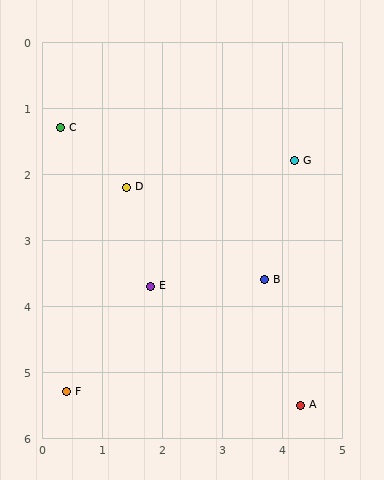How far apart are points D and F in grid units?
Points D and F are about 3.3 grid units apart.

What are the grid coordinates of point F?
Point F is at approximately (0.4, 5.3).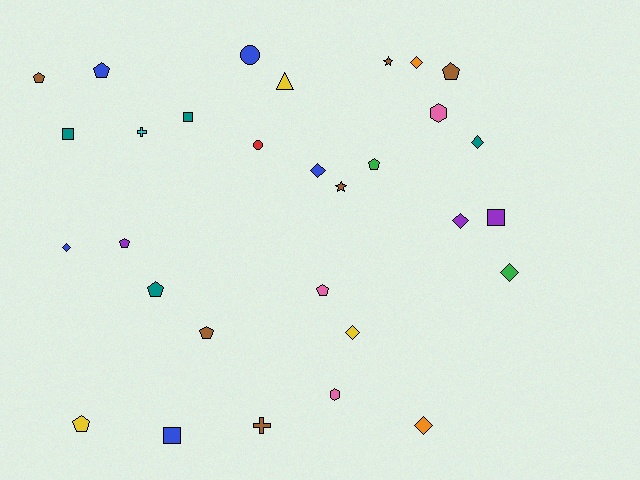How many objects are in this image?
There are 30 objects.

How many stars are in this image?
There are 2 stars.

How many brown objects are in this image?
There are 6 brown objects.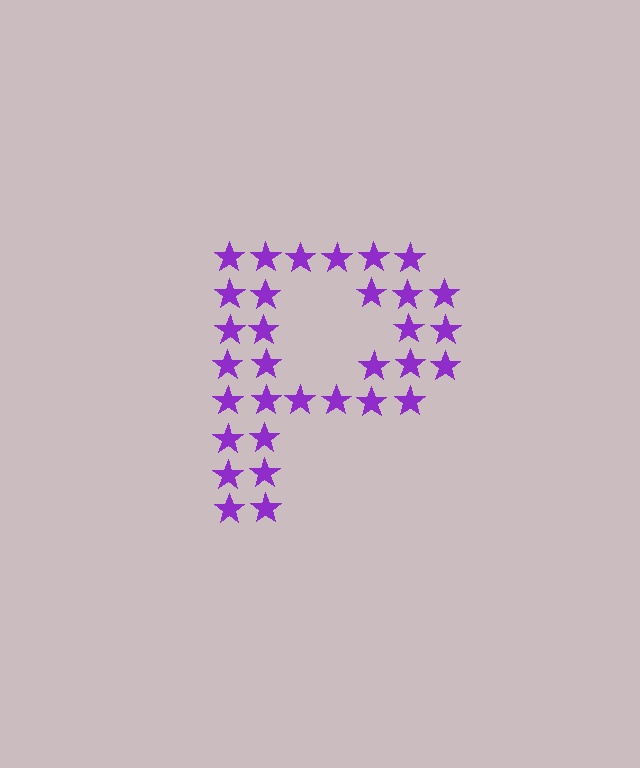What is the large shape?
The large shape is the letter P.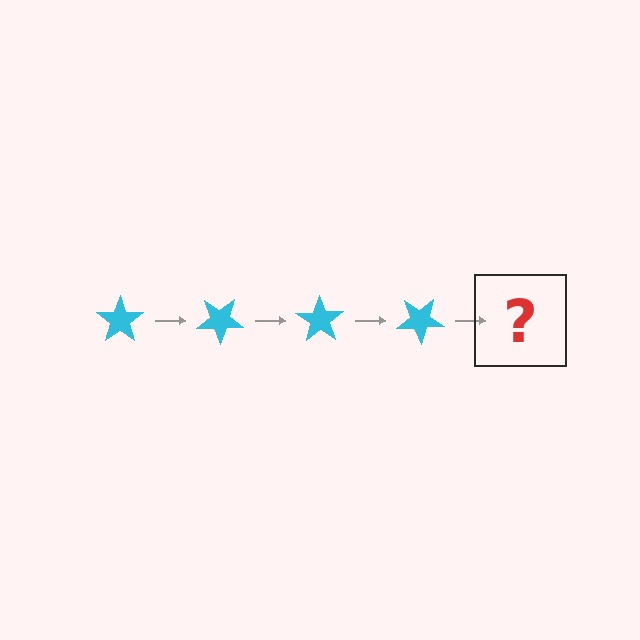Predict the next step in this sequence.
The next step is a cyan star rotated 140 degrees.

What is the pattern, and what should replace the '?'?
The pattern is that the star rotates 35 degrees each step. The '?' should be a cyan star rotated 140 degrees.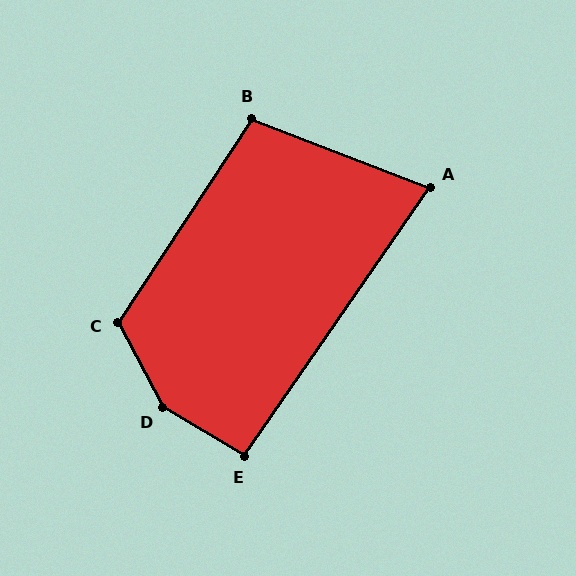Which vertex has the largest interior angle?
D, at approximately 148 degrees.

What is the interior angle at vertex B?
Approximately 102 degrees (obtuse).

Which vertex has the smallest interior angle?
A, at approximately 77 degrees.